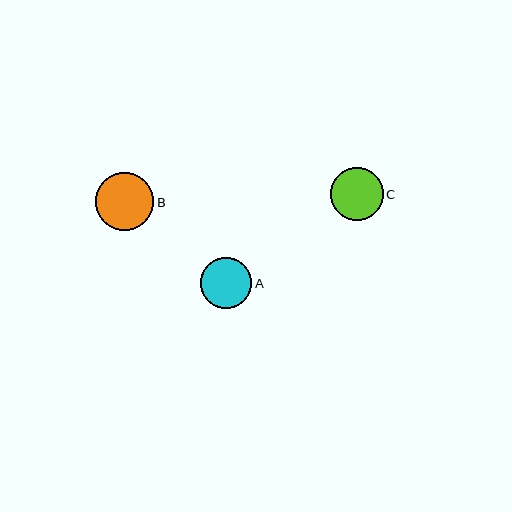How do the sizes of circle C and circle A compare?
Circle C and circle A are approximately the same size.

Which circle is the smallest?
Circle A is the smallest with a size of approximately 51 pixels.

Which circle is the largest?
Circle B is the largest with a size of approximately 58 pixels.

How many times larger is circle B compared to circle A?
Circle B is approximately 1.1 times the size of circle A.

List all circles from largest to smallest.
From largest to smallest: B, C, A.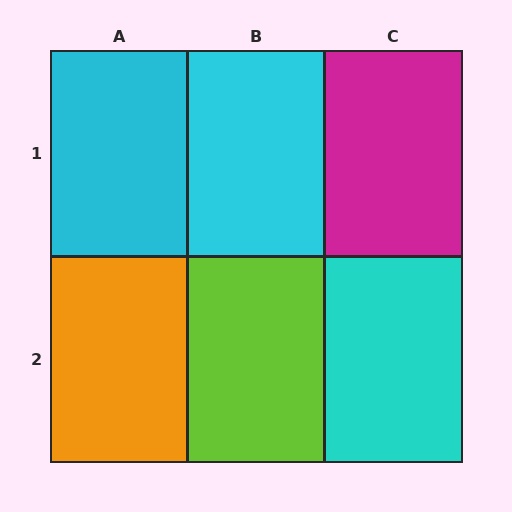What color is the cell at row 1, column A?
Cyan.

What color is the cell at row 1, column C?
Magenta.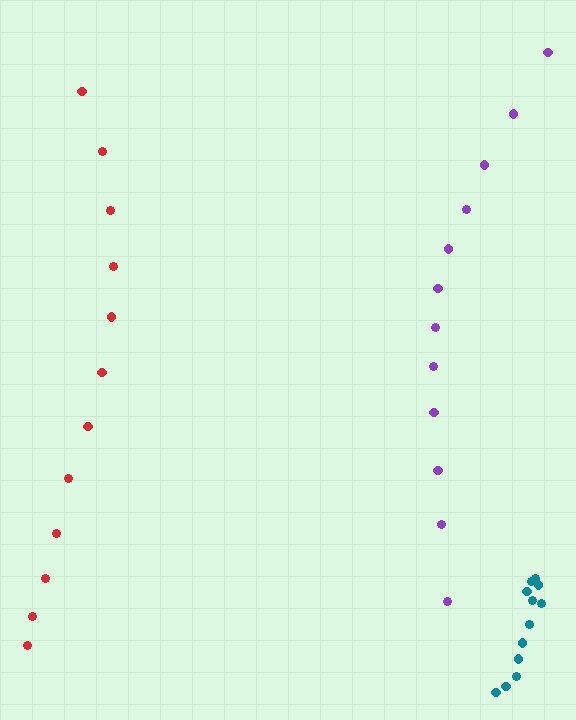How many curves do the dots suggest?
There are 3 distinct paths.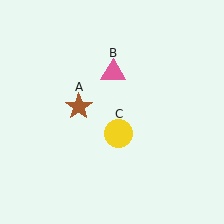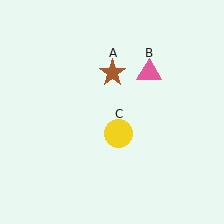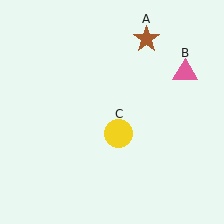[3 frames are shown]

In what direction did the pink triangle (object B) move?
The pink triangle (object B) moved right.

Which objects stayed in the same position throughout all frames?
Yellow circle (object C) remained stationary.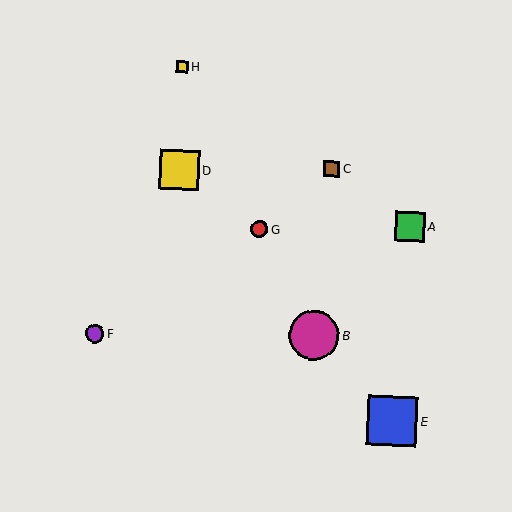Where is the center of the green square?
The center of the green square is at (410, 226).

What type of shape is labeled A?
Shape A is a green square.